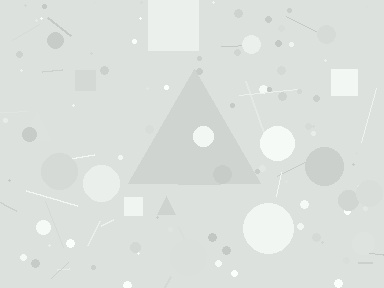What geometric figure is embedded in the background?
A triangle is embedded in the background.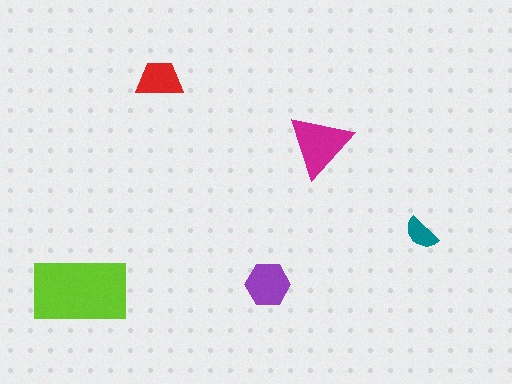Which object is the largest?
The lime rectangle.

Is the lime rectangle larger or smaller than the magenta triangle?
Larger.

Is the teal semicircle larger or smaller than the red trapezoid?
Smaller.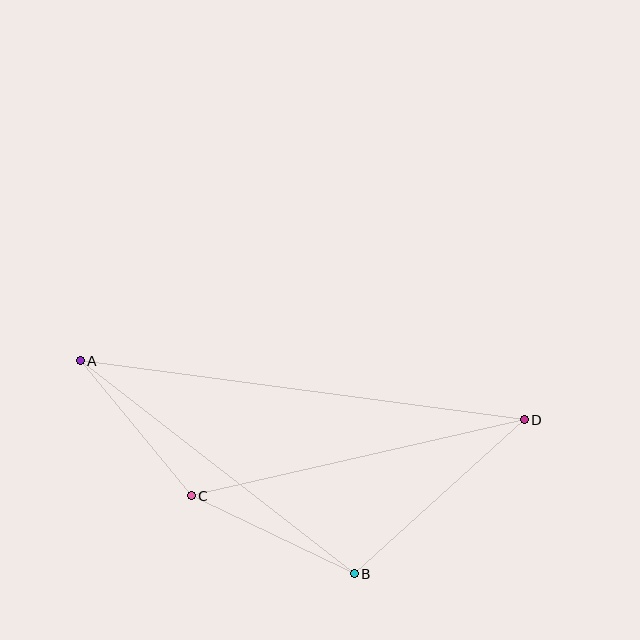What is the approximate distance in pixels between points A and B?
The distance between A and B is approximately 347 pixels.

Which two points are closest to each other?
Points A and C are closest to each other.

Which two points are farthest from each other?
Points A and D are farthest from each other.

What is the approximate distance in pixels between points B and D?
The distance between B and D is approximately 230 pixels.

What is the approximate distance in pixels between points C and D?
The distance between C and D is approximately 341 pixels.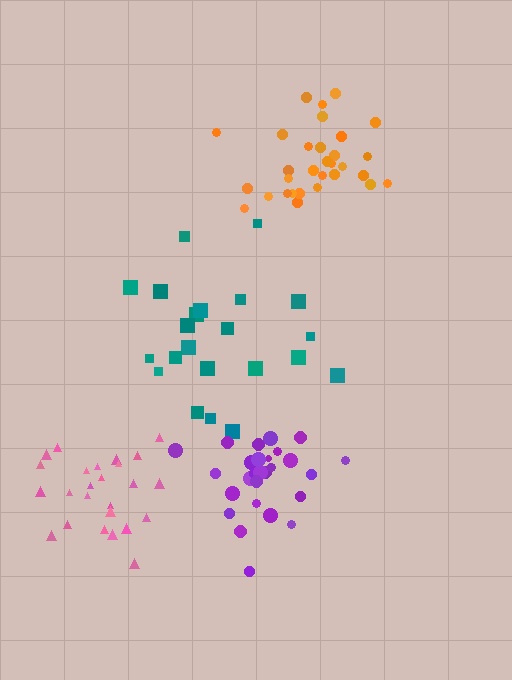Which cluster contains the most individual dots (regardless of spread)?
Orange (31).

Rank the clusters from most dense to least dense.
purple, orange, pink, teal.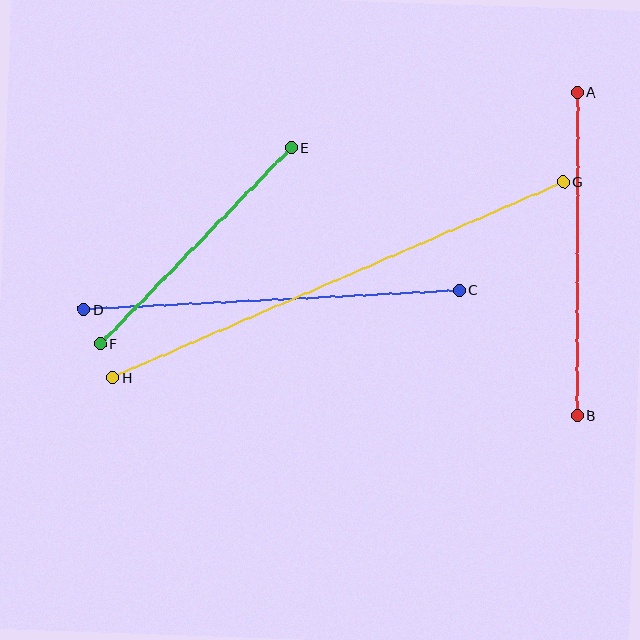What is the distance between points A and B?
The distance is approximately 323 pixels.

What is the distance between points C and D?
The distance is approximately 376 pixels.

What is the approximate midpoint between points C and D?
The midpoint is at approximately (272, 300) pixels.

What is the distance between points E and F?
The distance is approximately 274 pixels.